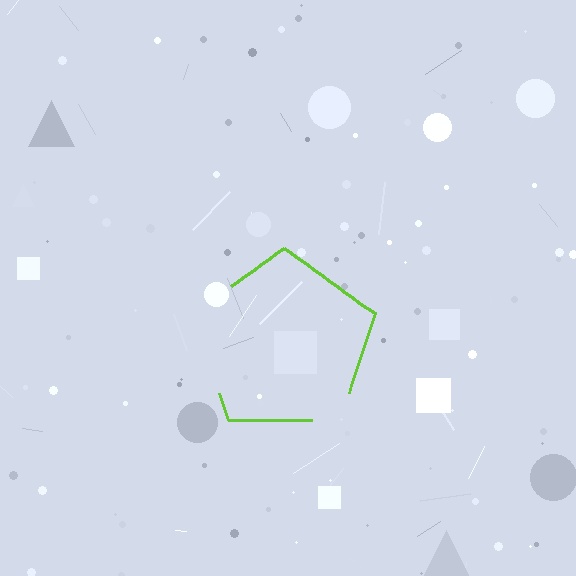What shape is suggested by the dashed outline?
The dashed outline suggests a pentagon.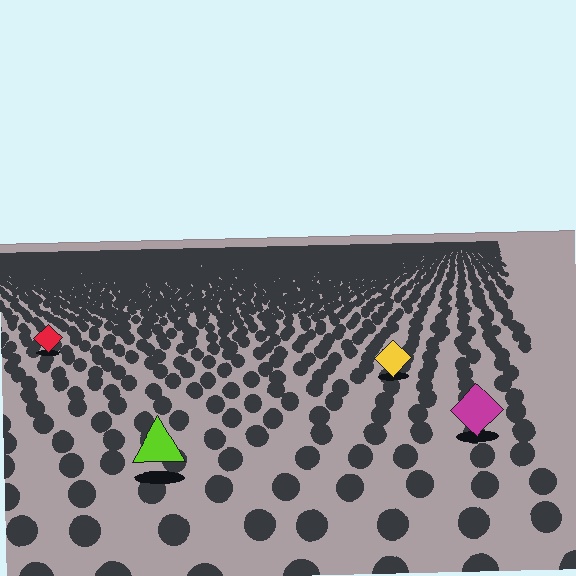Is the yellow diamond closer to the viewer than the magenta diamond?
No. The magenta diamond is closer — you can tell from the texture gradient: the ground texture is coarser near it.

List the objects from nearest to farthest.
From nearest to farthest: the lime triangle, the magenta diamond, the yellow diamond, the red diamond.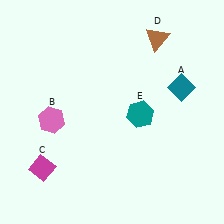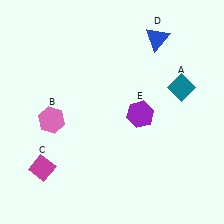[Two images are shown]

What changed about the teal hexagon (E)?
In Image 1, E is teal. In Image 2, it changed to purple.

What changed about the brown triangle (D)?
In Image 1, D is brown. In Image 2, it changed to blue.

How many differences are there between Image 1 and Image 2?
There are 2 differences between the two images.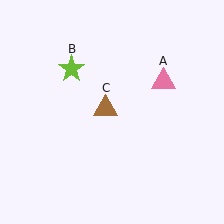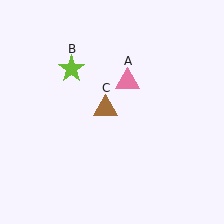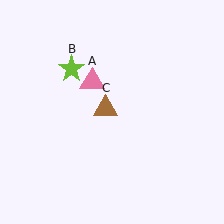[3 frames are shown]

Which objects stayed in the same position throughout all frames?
Lime star (object B) and brown triangle (object C) remained stationary.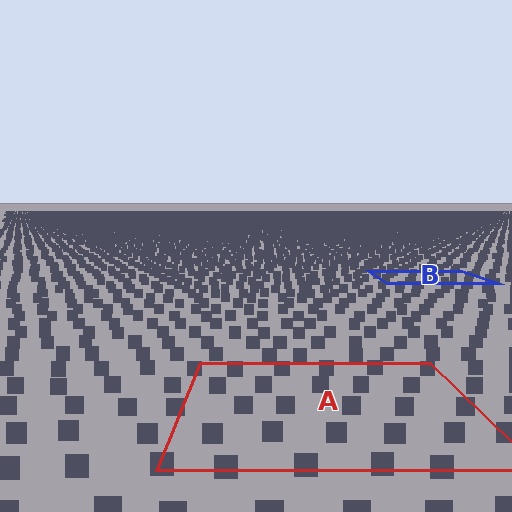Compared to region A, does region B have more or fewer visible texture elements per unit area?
Region B has more texture elements per unit area — they are packed more densely because it is farther away.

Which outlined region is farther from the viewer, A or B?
Region B is farther from the viewer — the texture elements inside it appear smaller and more densely packed.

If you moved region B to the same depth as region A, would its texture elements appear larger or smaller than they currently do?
They would appear larger. At a closer depth, the same texture elements are projected at a bigger on-screen size.